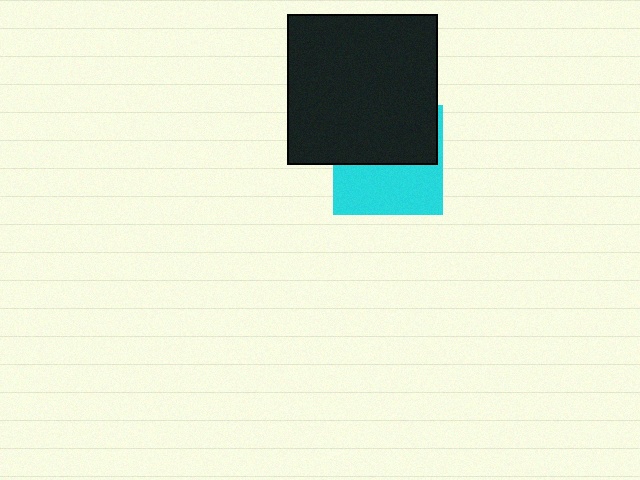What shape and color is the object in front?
The object in front is a black square.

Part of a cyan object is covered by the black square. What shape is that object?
It is a square.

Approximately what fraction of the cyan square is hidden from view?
Roughly 52% of the cyan square is hidden behind the black square.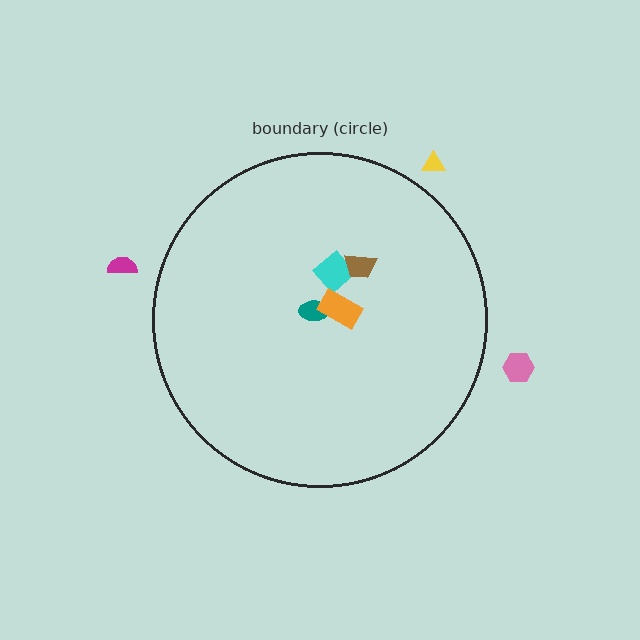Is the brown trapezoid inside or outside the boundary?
Inside.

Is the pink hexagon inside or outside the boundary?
Outside.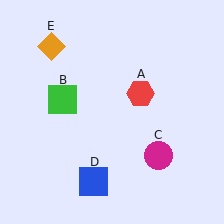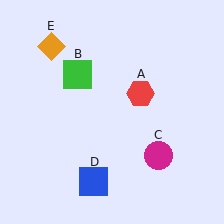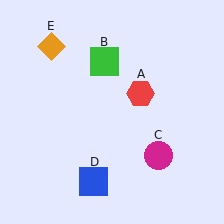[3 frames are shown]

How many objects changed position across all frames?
1 object changed position: green square (object B).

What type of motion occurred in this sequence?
The green square (object B) rotated clockwise around the center of the scene.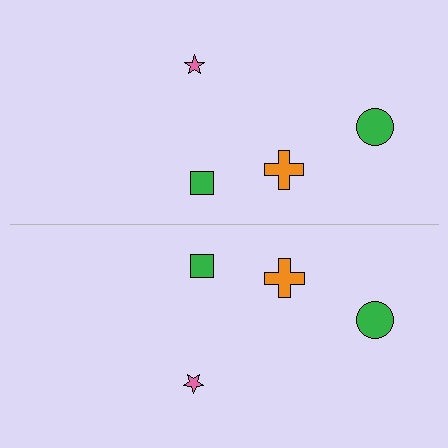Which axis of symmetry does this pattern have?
The pattern has a horizontal axis of symmetry running through the center of the image.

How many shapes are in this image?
There are 8 shapes in this image.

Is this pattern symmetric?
Yes, this pattern has bilateral (reflection) symmetry.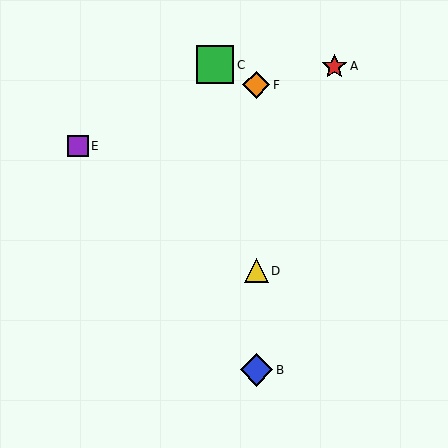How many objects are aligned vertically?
3 objects (B, D, F) are aligned vertically.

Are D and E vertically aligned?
No, D is at x≈256 and E is at x≈78.